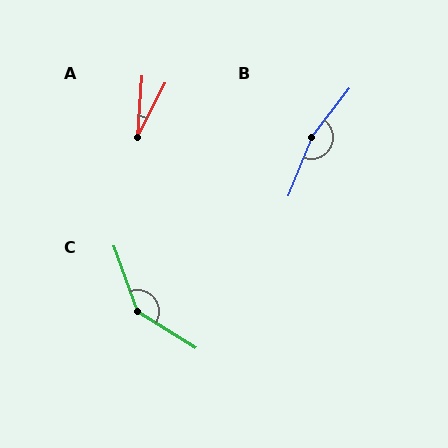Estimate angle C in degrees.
Approximately 142 degrees.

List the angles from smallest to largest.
A (23°), C (142°), B (164°).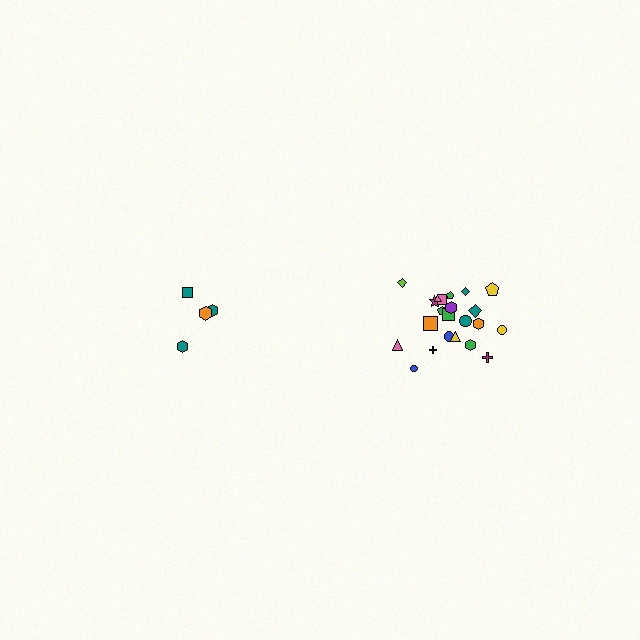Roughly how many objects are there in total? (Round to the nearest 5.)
Roughly 25 objects in total.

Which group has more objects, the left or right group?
The right group.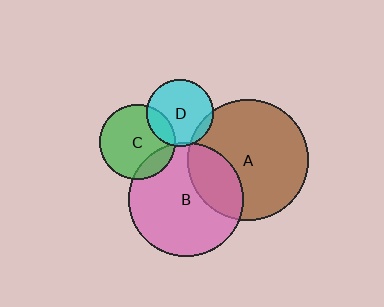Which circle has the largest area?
Circle A (brown).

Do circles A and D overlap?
Yes.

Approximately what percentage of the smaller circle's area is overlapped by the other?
Approximately 10%.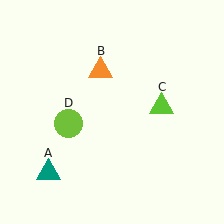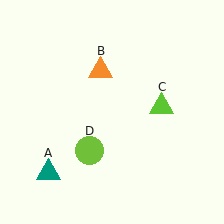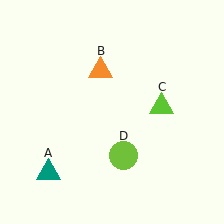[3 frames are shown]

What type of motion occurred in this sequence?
The lime circle (object D) rotated counterclockwise around the center of the scene.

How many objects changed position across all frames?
1 object changed position: lime circle (object D).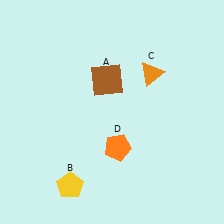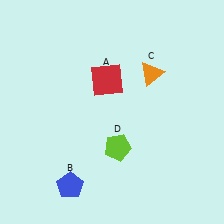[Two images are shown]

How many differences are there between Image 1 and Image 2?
There are 3 differences between the two images.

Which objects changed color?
A changed from brown to red. B changed from yellow to blue. D changed from orange to lime.